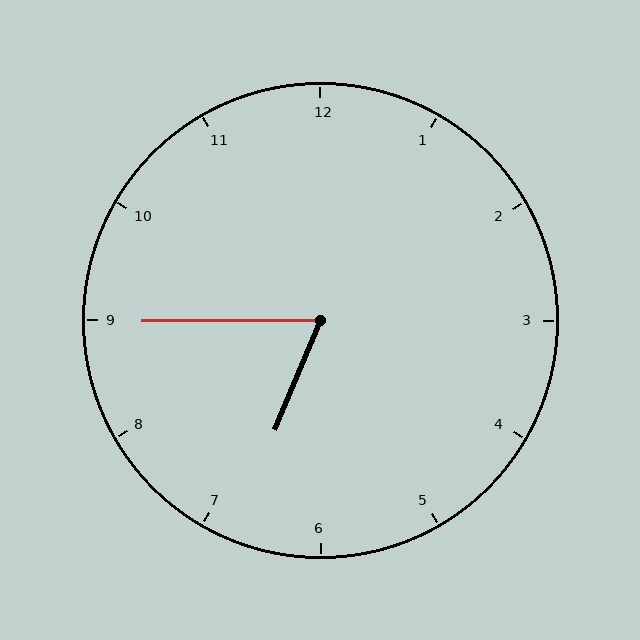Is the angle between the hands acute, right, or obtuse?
It is acute.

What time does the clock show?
6:45.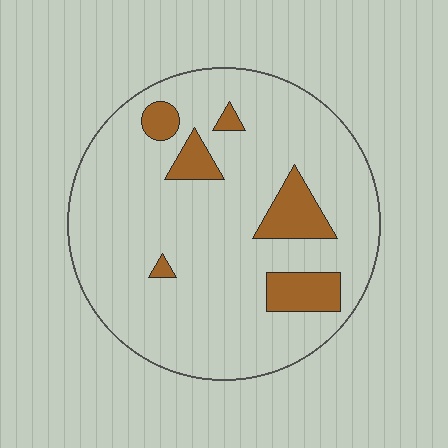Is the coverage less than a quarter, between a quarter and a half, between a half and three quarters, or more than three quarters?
Less than a quarter.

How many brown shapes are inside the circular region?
6.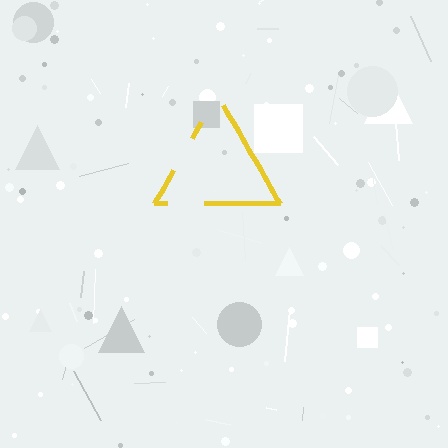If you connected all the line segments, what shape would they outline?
They would outline a triangle.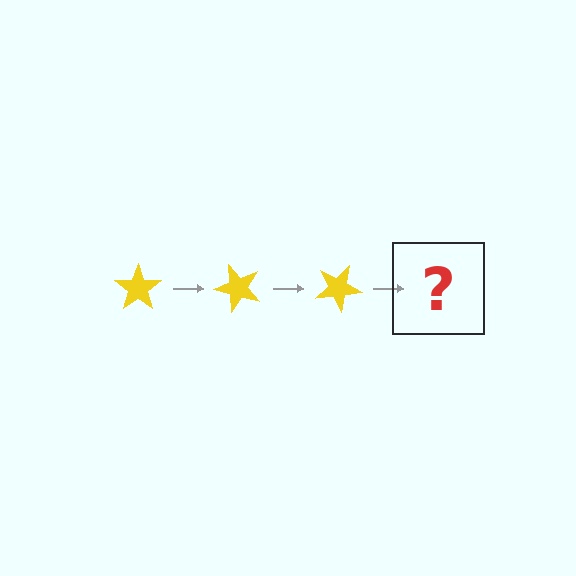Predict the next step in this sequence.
The next step is a yellow star rotated 150 degrees.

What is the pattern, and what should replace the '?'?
The pattern is that the star rotates 50 degrees each step. The '?' should be a yellow star rotated 150 degrees.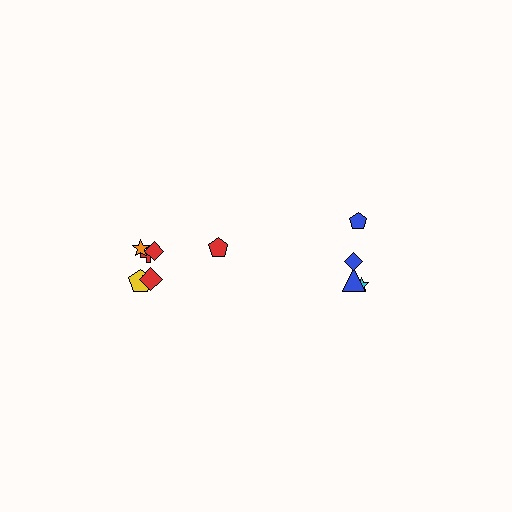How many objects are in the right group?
There are 4 objects.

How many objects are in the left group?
There are 7 objects.